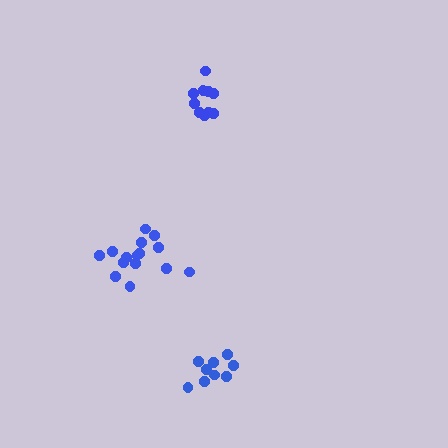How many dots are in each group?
Group 1: 9 dots, Group 2: 15 dots, Group 3: 10 dots (34 total).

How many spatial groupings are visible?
There are 3 spatial groupings.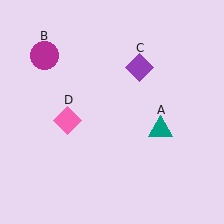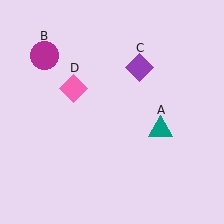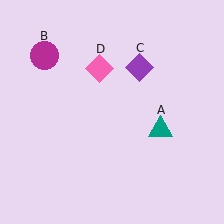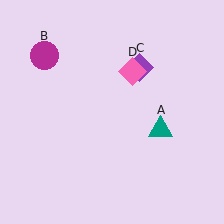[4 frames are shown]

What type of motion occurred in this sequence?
The pink diamond (object D) rotated clockwise around the center of the scene.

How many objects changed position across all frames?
1 object changed position: pink diamond (object D).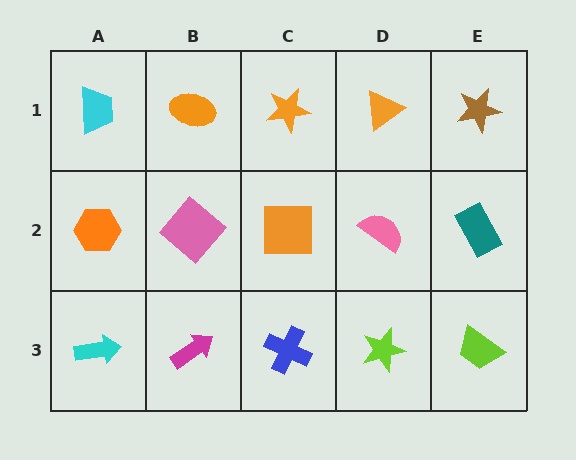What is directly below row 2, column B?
A magenta arrow.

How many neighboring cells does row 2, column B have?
4.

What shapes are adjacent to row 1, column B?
A pink diamond (row 2, column B), a cyan trapezoid (row 1, column A), an orange star (row 1, column C).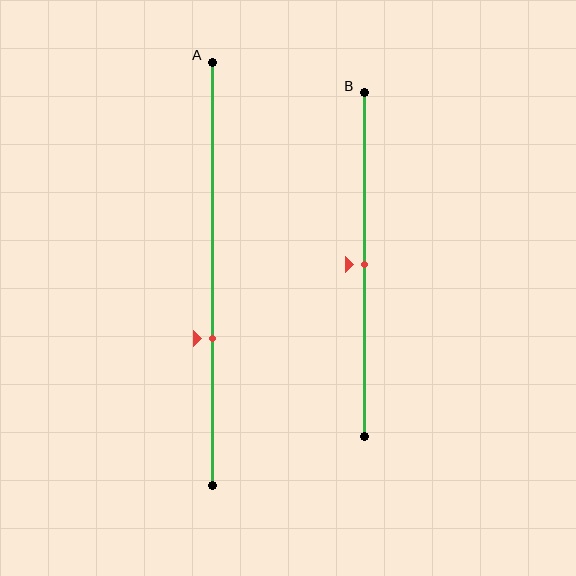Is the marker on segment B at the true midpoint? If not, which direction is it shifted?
Yes, the marker on segment B is at the true midpoint.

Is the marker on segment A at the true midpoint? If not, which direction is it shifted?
No, the marker on segment A is shifted downward by about 15% of the segment length.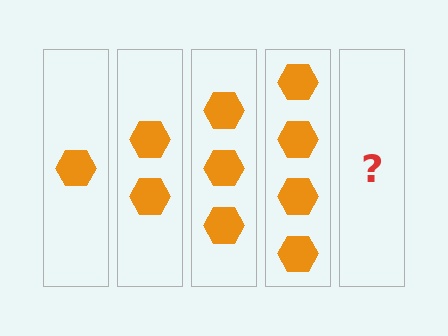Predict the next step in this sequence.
The next step is 5 hexagons.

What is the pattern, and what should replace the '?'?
The pattern is that each step adds one more hexagon. The '?' should be 5 hexagons.